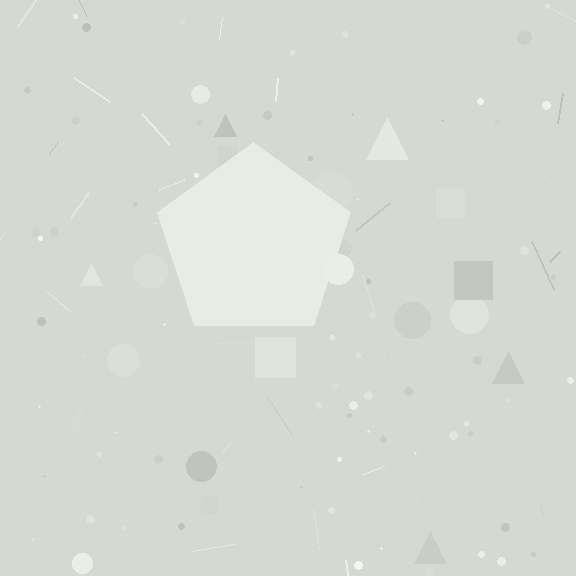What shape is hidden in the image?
A pentagon is hidden in the image.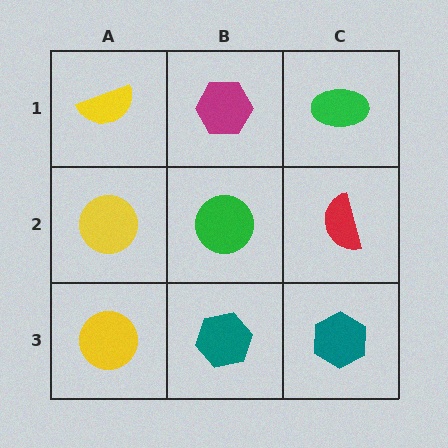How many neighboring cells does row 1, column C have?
2.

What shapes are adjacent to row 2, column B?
A magenta hexagon (row 1, column B), a teal hexagon (row 3, column B), a yellow circle (row 2, column A), a red semicircle (row 2, column C).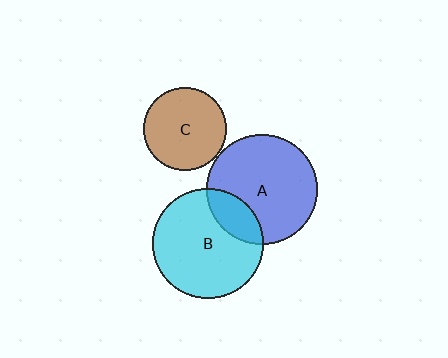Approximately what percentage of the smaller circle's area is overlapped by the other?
Approximately 20%.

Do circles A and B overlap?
Yes.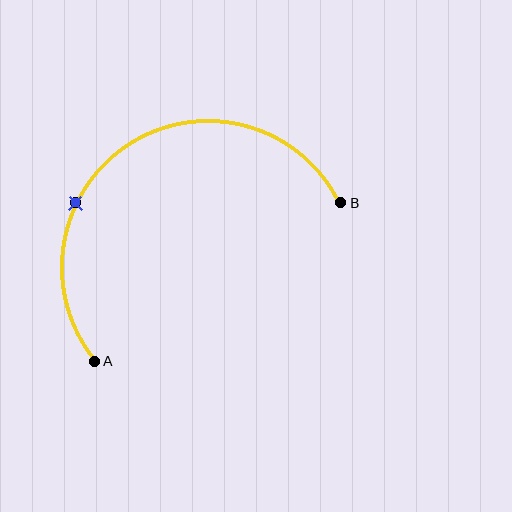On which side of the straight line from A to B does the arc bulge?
The arc bulges above the straight line connecting A and B.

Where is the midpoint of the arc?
The arc midpoint is the point on the curve farthest from the straight line joining A and B. It sits above that line.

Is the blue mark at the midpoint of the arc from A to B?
No. The blue mark lies on the arc but is closer to endpoint A. The arc midpoint would be at the point on the curve equidistant along the arc from both A and B.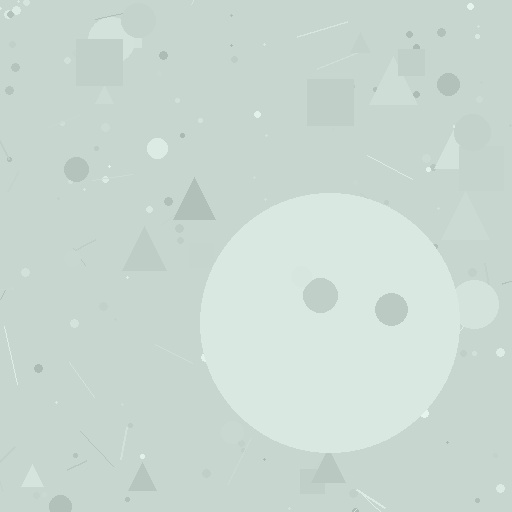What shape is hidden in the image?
A circle is hidden in the image.